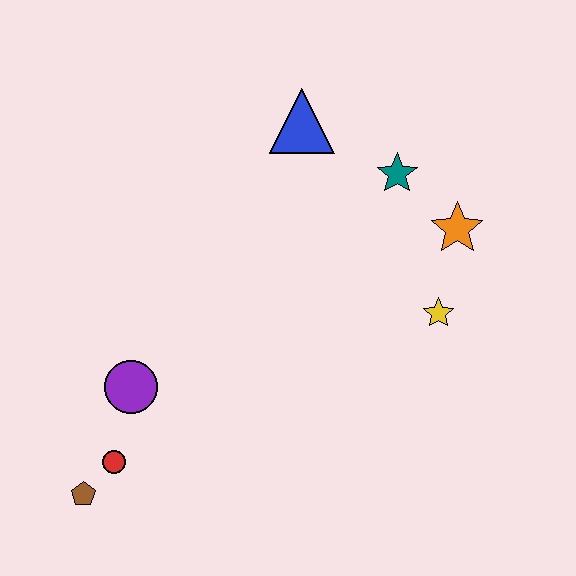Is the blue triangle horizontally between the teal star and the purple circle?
Yes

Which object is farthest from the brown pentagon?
The orange star is farthest from the brown pentagon.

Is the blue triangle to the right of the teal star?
No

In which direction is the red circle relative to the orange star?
The red circle is to the left of the orange star.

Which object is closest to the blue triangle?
The teal star is closest to the blue triangle.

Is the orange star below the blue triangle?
Yes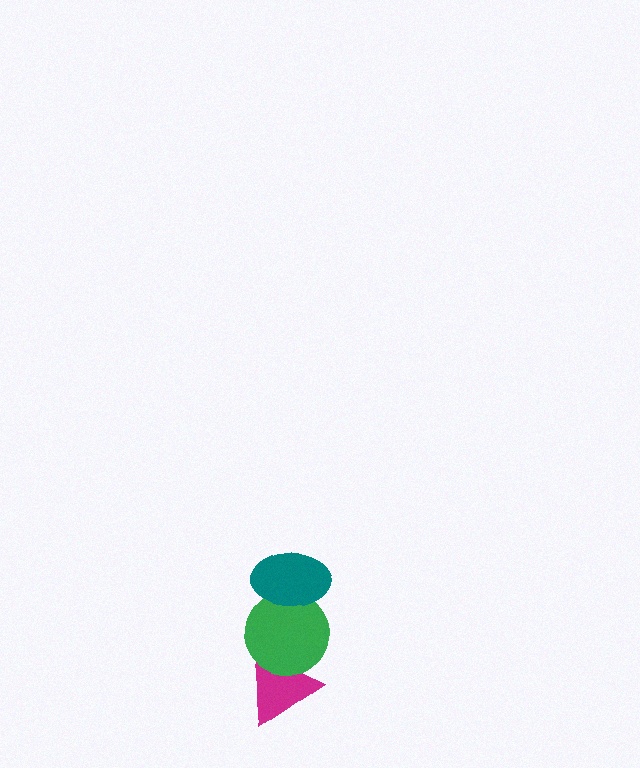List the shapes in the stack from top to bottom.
From top to bottom: the teal ellipse, the green circle, the magenta triangle.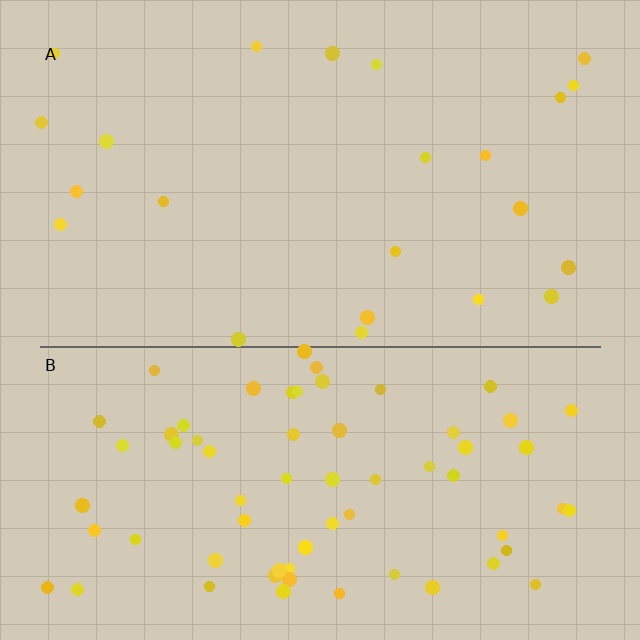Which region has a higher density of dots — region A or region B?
B (the bottom).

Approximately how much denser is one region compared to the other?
Approximately 3.0× — region B over region A.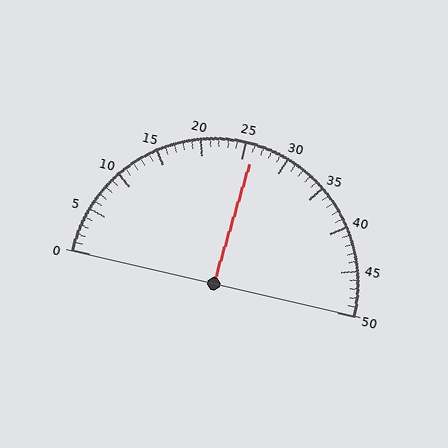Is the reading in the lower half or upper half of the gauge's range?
The reading is in the upper half of the range (0 to 50).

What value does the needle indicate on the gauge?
The needle indicates approximately 26.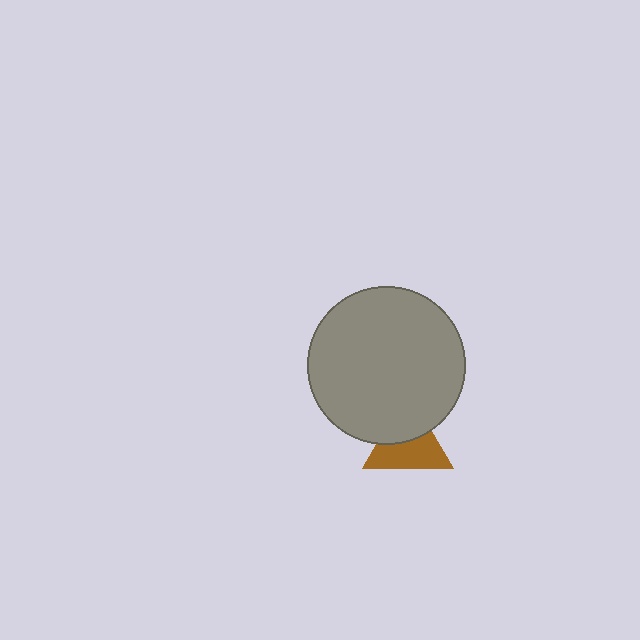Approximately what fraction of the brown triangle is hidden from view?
Roughly 41% of the brown triangle is hidden behind the gray circle.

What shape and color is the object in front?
The object in front is a gray circle.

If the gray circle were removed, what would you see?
You would see the complete brown triangle.